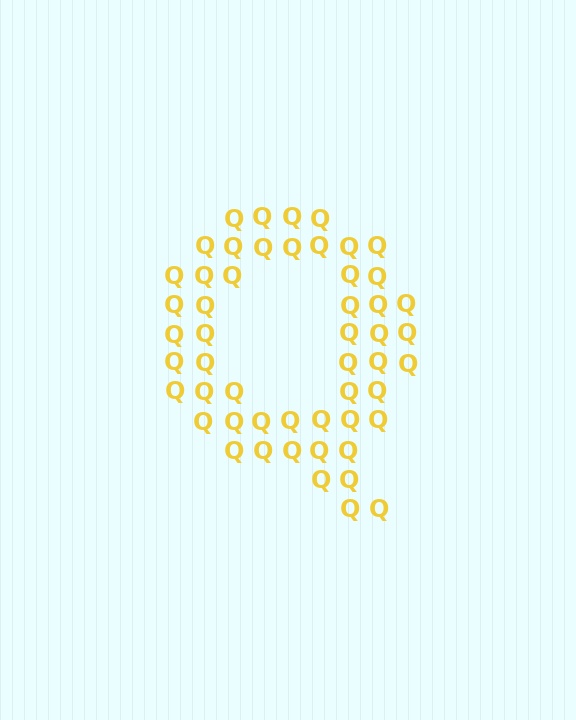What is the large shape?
The large shape is the letter Q.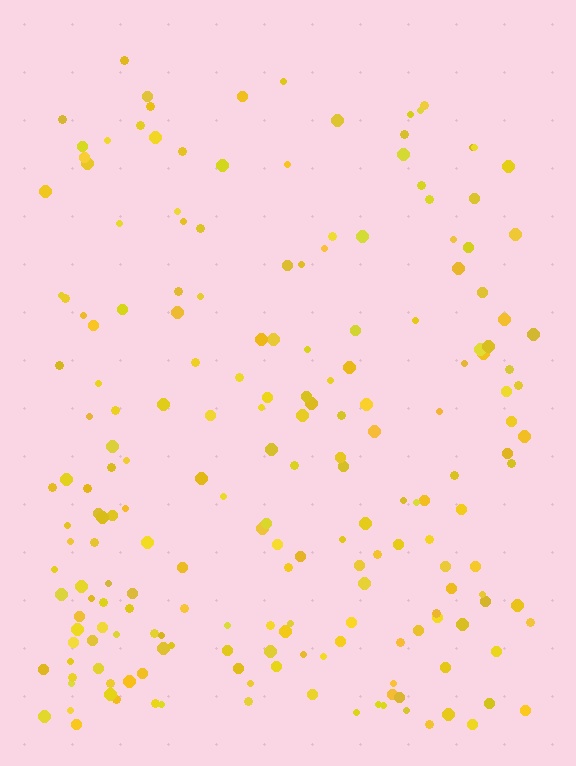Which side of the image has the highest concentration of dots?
The bottom.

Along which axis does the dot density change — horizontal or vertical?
Vertical.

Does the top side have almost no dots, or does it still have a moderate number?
Still a moderate number, just noticeably fewer than the bottom.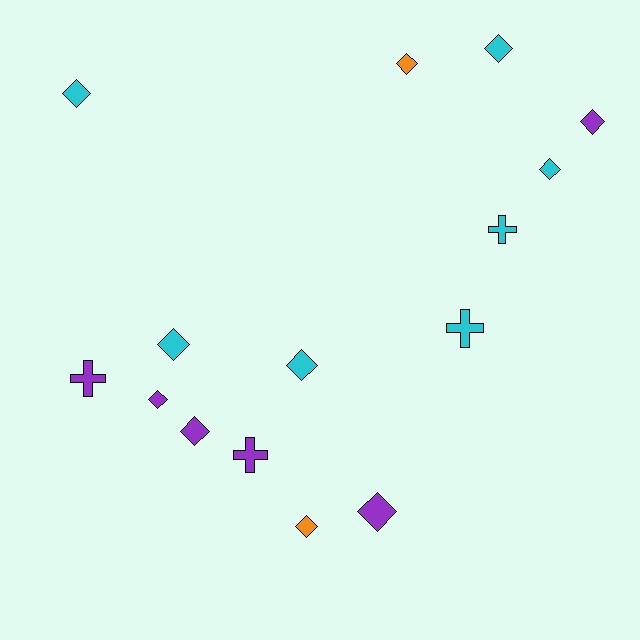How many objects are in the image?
There are 15 objects.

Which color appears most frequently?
Cyan, with 7 objects.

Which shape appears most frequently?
Diamond, with 11 objects.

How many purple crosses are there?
There are 2 purple crosses.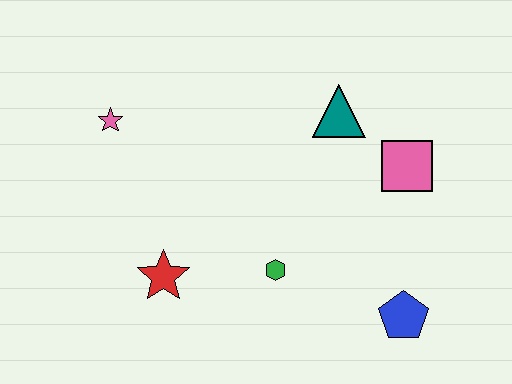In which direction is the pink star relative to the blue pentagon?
The pink star is to the left of the blue pentagon.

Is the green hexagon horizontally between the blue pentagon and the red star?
Yes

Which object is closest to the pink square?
The teal triangle is closest to the pink square.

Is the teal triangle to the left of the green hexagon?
No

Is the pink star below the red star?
No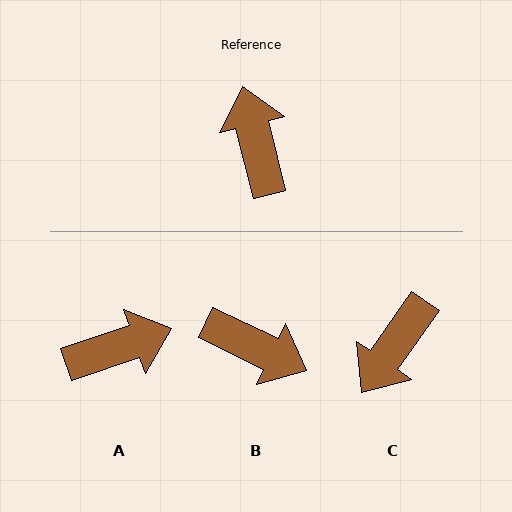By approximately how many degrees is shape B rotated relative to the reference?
Approximately 130 degrees clockwise.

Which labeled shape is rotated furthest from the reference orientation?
C, about 131 degrees away.